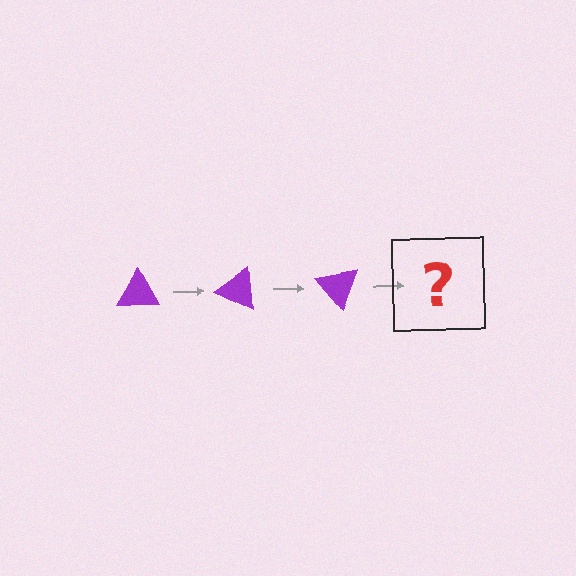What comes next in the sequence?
The next element should be a purple triangle rotated 75 degrees.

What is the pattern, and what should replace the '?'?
The pattern is that the triangle rotates 25 degrees each step. The '?' should be a purple triangle rotated 75 degrees.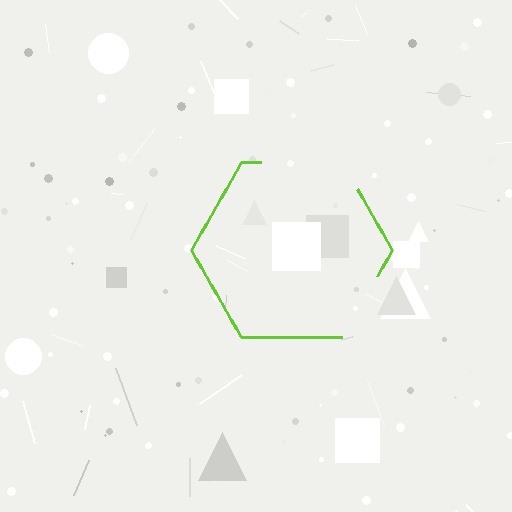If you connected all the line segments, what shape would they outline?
They would outline a hexagon.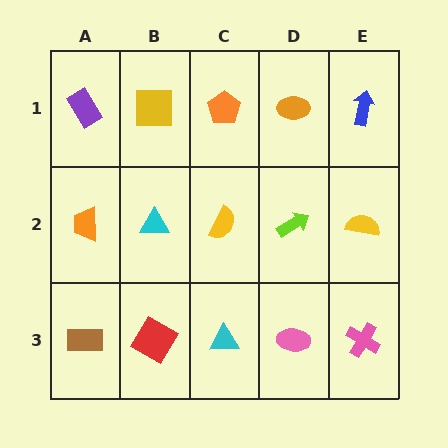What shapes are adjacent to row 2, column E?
A blue arrow (row 1, column E), a pink cross (row 3, column E), a lime arrow (row 2, column D).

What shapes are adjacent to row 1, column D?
A lime arrow (row 2, column D), an orange pentagon (row 1, column C), a blue arrow (row 1, column E).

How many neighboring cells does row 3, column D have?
3.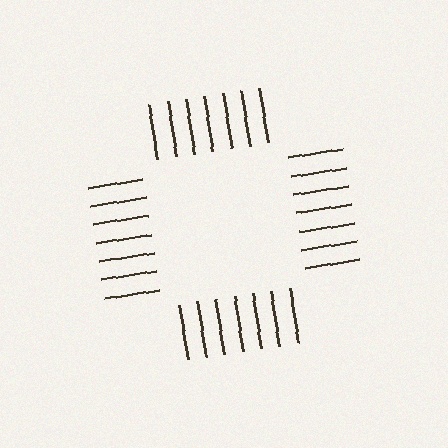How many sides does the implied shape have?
4 sides — the line-ends trace a square.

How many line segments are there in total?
28 — 7 along each of the 4 edges.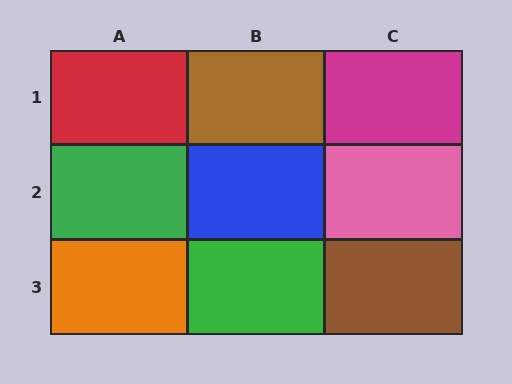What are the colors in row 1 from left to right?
Red, brown, magenta.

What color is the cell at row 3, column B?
Green.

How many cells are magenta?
1 cell is magenta.